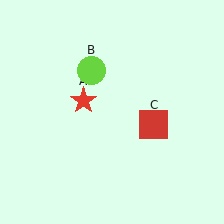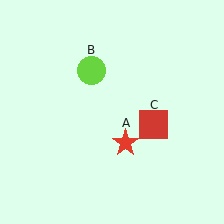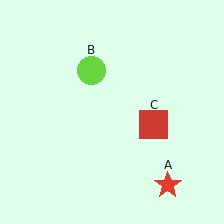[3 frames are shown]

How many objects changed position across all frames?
1 object changed position: red star (object A).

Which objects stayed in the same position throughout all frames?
Lime circle (object B) and red square (object C) remained stationary.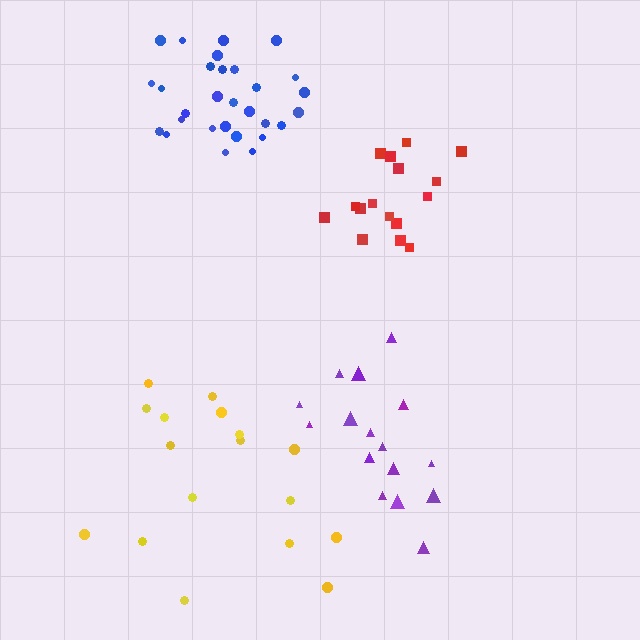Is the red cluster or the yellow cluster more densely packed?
Red.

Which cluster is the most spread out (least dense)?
Yellow.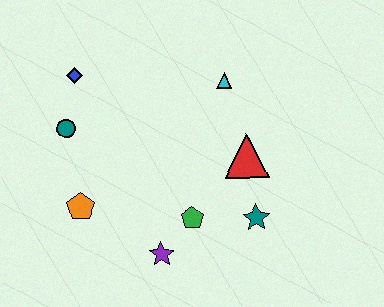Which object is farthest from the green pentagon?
The blue diamond is farthest from the green pentagon.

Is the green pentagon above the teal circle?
No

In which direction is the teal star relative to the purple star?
The teal star is to the right of the purple star.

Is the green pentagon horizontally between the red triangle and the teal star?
No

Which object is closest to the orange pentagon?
The teal circle is closest to the orange pentagon.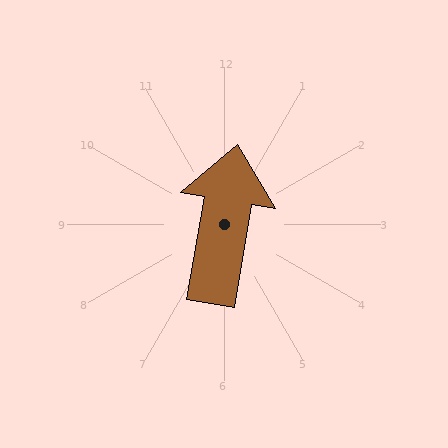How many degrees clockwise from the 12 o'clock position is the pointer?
Approximately 10 degrees.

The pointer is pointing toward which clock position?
Roughly 12 o'clock.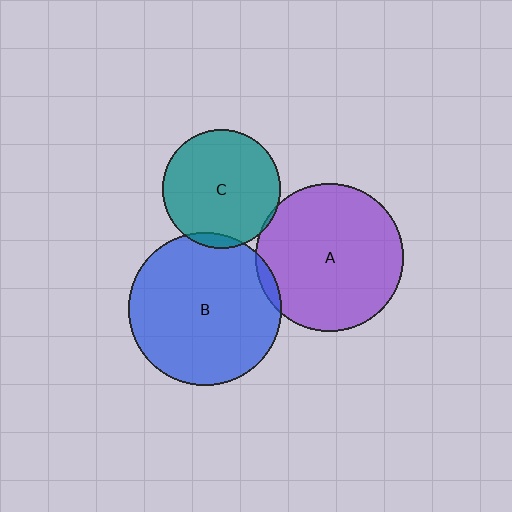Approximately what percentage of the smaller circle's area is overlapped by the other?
Approximately 5%.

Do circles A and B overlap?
Yes.